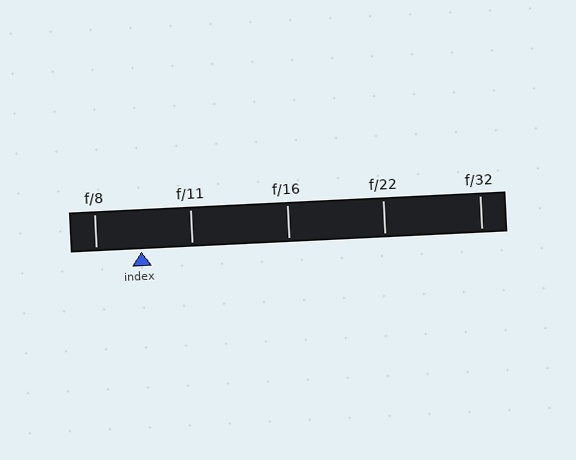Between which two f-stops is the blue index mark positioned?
The index mark is between f/8 and f/11.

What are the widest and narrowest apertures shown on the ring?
The widest aperture shown is f/8 and the narrowest is f/32.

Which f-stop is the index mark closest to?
The index mark is closest to f/8.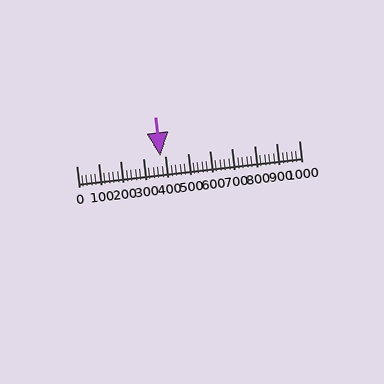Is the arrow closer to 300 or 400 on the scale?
The arrow is closer to 400.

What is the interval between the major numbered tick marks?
The major tick marks are spaced 100 units apart.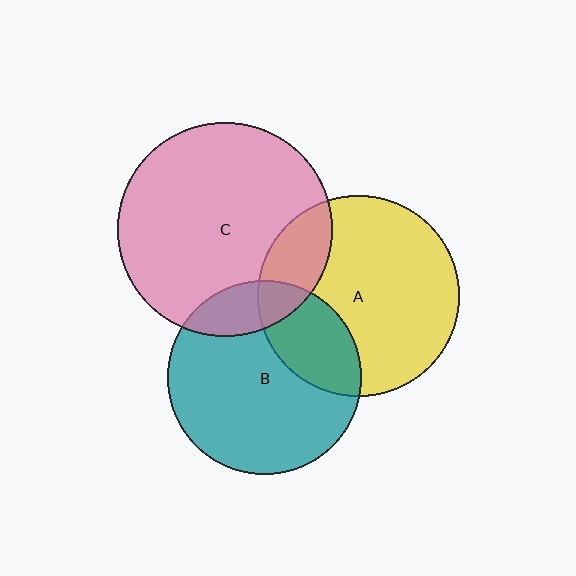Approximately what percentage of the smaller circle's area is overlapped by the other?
Approximately 25%.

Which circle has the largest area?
Circle C (pink).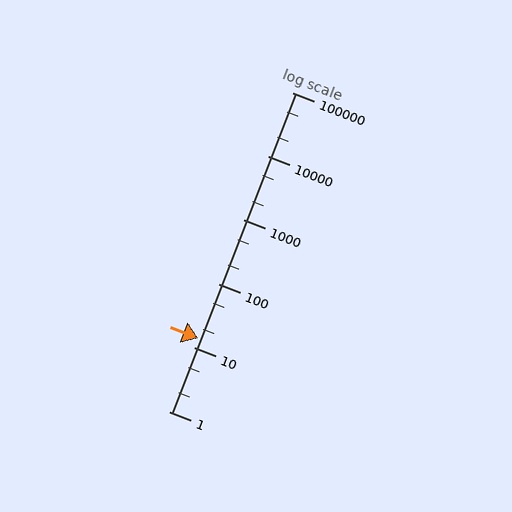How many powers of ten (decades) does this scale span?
The scale spans 5 decades, from 1 to 100000.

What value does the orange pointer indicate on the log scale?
The pointer indicates approximately 14.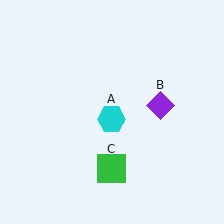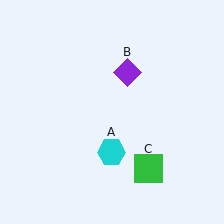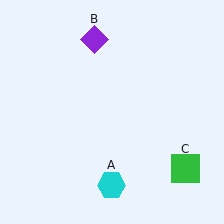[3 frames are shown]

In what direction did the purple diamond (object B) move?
The purple diamond (object B) moved up and to the left.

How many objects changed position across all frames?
3 objects changed position: cyan hexagon (object A), purple diamond (object B), green square (object C).